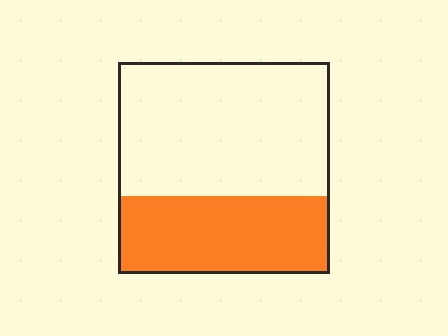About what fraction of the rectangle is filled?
About three eighths (3/8).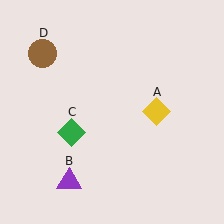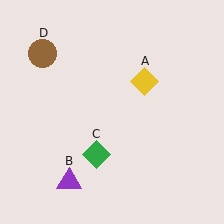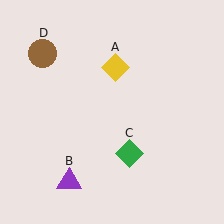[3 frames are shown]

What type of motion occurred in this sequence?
The yellow diamond (object A), green diamond (object C) rotated counterclockwise around the center of the scene.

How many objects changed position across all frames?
2 objects changed position: yellow diamond (object A), green diamond (object C).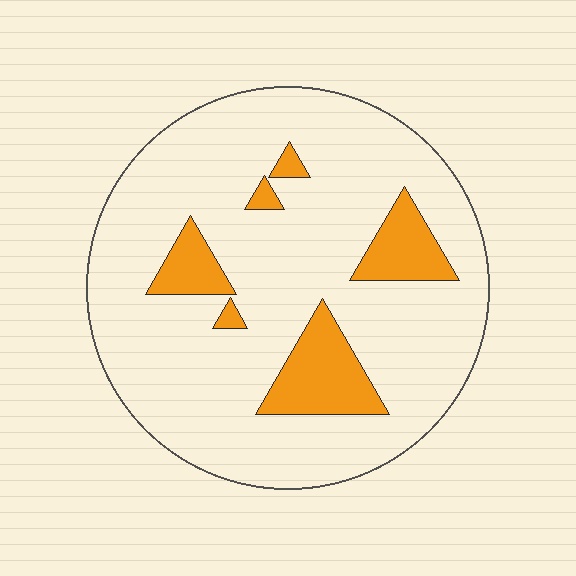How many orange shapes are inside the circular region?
6.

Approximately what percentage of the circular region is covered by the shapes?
Approximately 15%.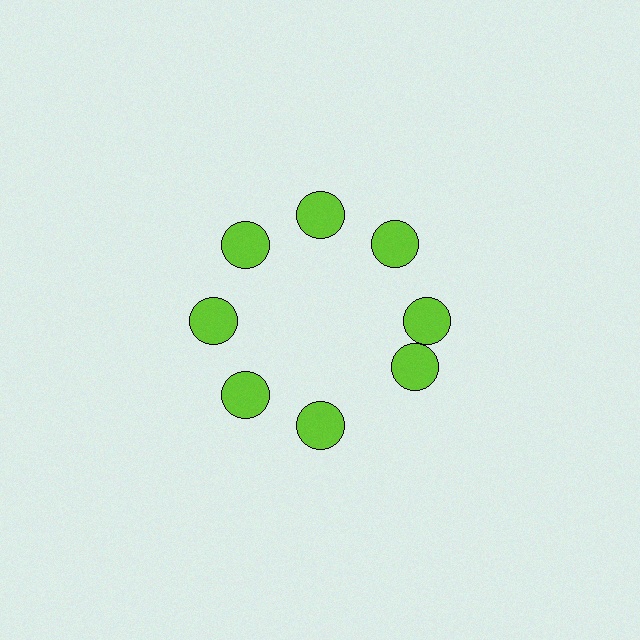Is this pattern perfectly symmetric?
No. The 8 lime circles are arranged in a ring, but one element near the 4 o'clock position is rotated out of alignment along the ring, breaking the 8-fold rotational symmetry.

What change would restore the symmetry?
The symmetry would be restored by rotating it back into even spacing with its neighbors so that all 8 circles sit at equal angles and equal distance from the center.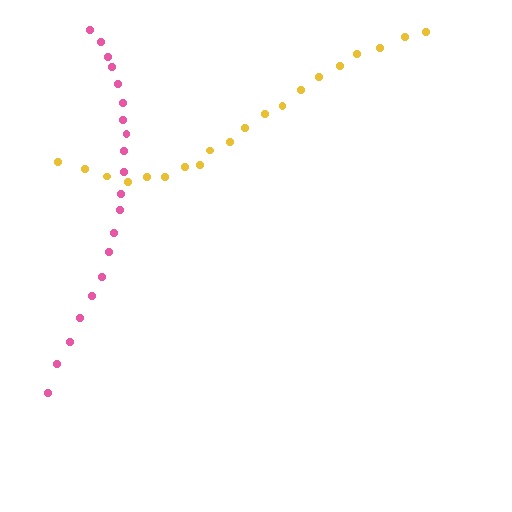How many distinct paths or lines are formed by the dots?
There are 2 distinct paths.